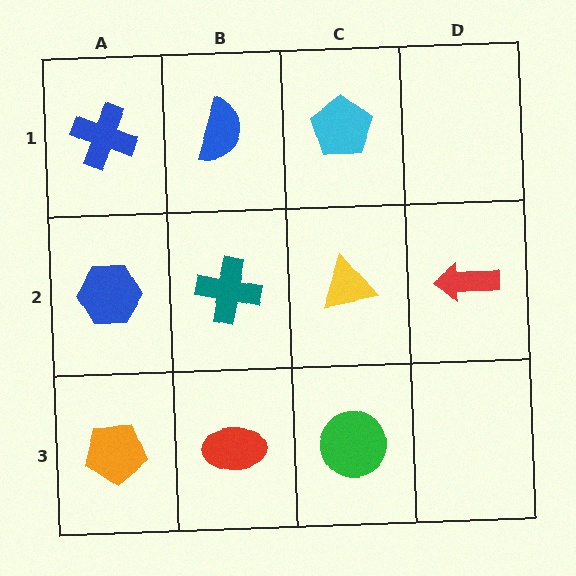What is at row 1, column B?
A blue semicircle.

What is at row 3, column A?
An orange pentagon.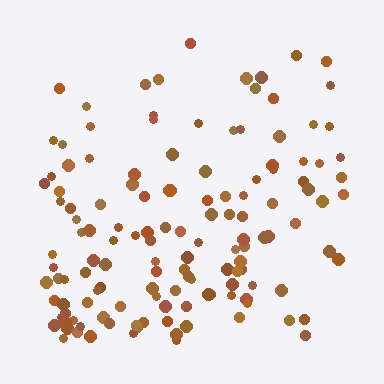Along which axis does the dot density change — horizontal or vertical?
Vertical.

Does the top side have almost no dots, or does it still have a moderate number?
Still a moderate number, just noticeably fewer than the bottom.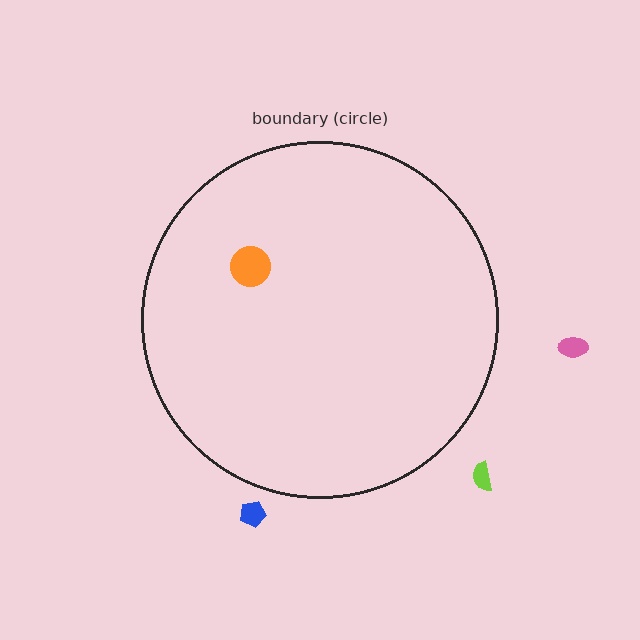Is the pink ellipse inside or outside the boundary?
Outside.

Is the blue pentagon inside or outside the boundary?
Outside.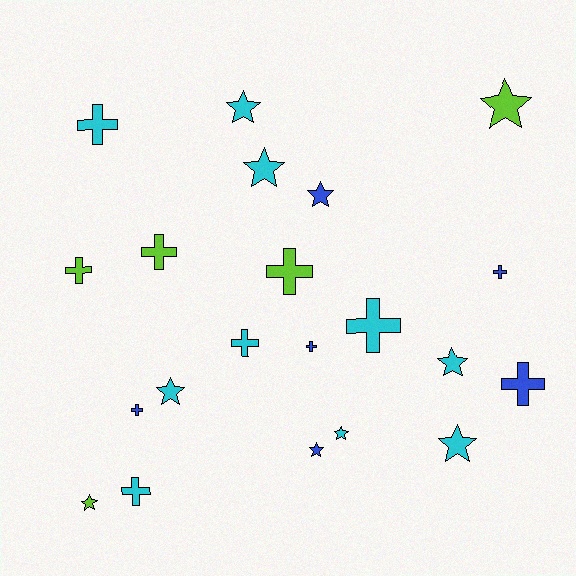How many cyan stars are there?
There are 6 cyan stars.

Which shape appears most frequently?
Cross, with 11 objects.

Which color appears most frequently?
Cyan, with 10 objects.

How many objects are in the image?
There are 21 objects.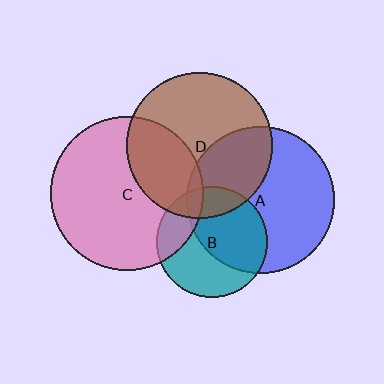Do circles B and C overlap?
Yes.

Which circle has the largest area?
Circle C (pink).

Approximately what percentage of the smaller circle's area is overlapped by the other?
Approximately 20%.